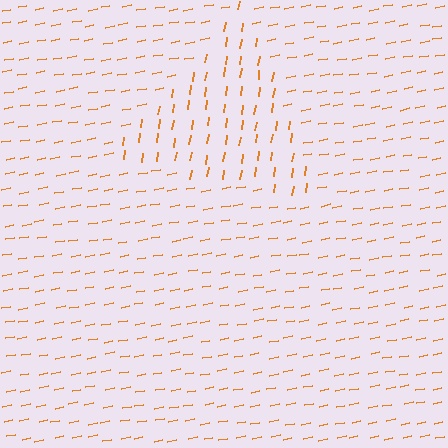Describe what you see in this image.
The image is filled with small orange line segments. A triangle region in the image has lines oriented differently from the surrounding lines, creating a visible texture boundary.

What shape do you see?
I see a triangle.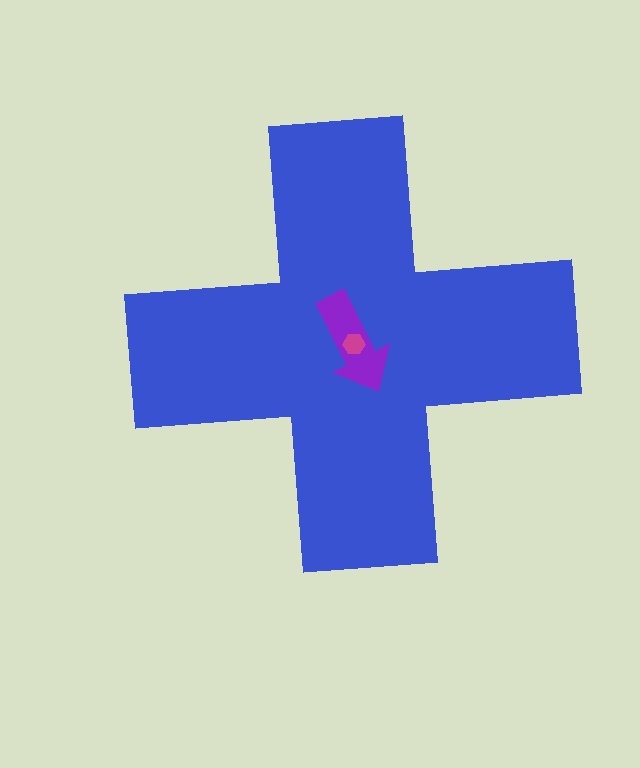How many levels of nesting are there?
3.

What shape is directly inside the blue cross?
The purple arrow.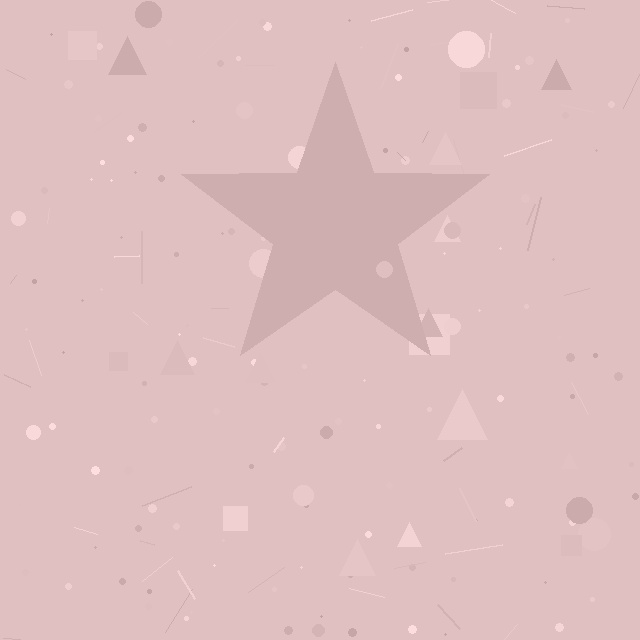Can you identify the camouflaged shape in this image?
The camouflaged shape is a star.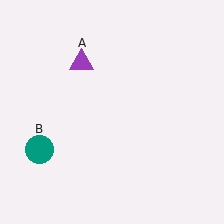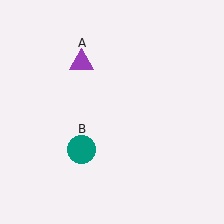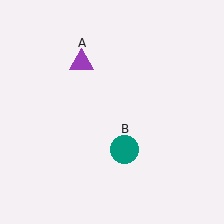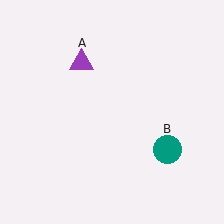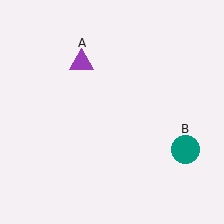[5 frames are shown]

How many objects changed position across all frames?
1 object changed position: teal circle (object B).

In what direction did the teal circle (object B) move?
The teal circle (object B) moved right.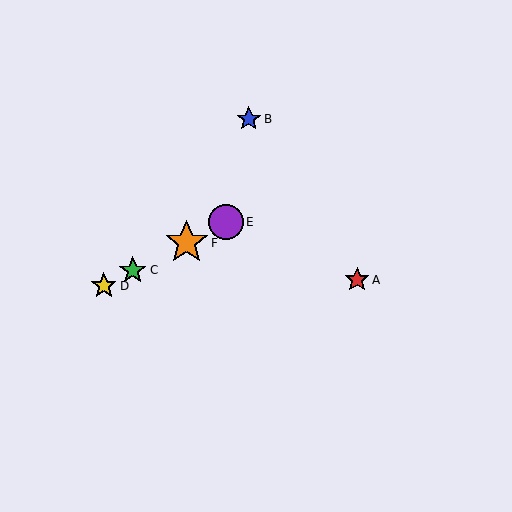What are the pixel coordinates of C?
Object C is at (133, 270).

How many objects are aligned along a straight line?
4 objects (C, D, E, F) are aligned along a straight line.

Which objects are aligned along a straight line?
Objects C, D, E, F are aligned along a straight line.